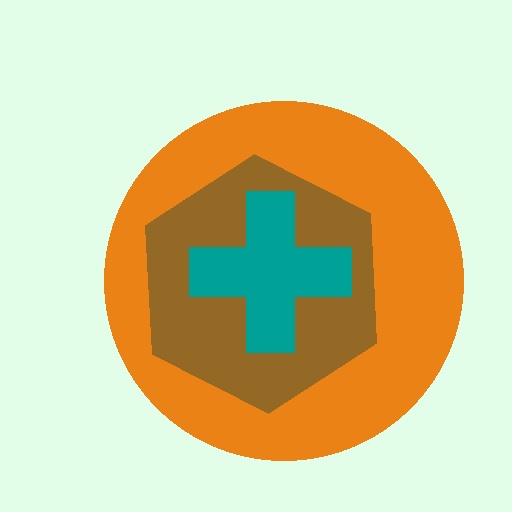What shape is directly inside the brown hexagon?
The teal cross.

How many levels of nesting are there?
3.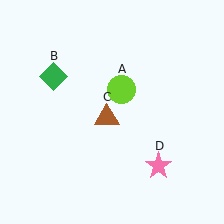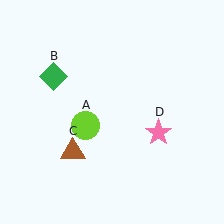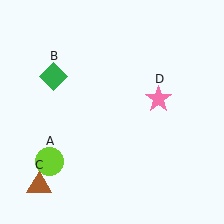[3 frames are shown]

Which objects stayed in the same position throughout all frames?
Green diamond (object B) remained stationary.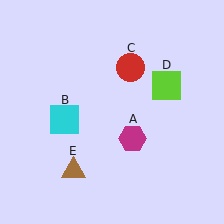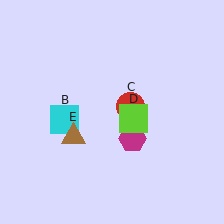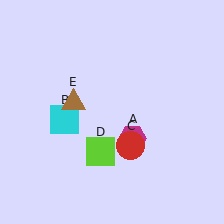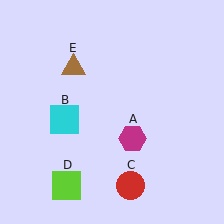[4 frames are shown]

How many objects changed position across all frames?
3 objects changed position: red circle (object C), lime square (object D), brown triangle (object E).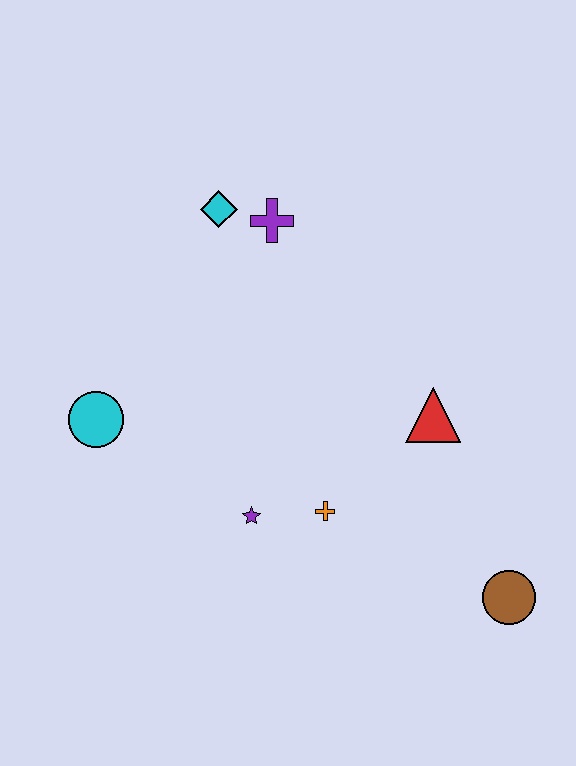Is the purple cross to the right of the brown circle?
No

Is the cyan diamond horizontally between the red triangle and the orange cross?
No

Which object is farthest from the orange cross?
The cyan diamond is farthest from the orange cross.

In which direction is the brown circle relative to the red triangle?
The brown circle is below the red triangle.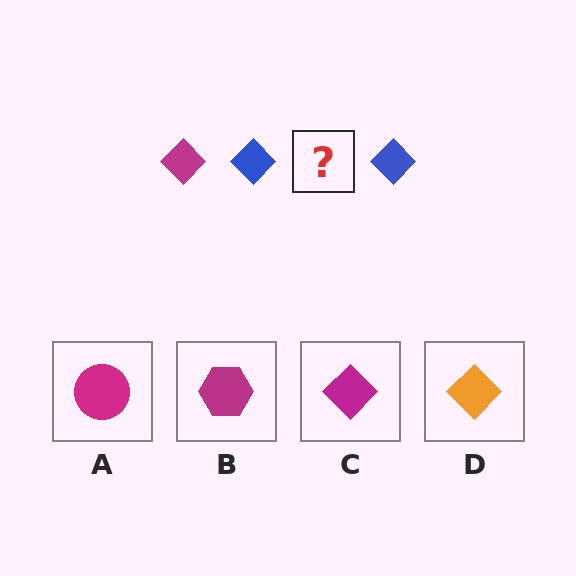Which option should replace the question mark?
Option C.